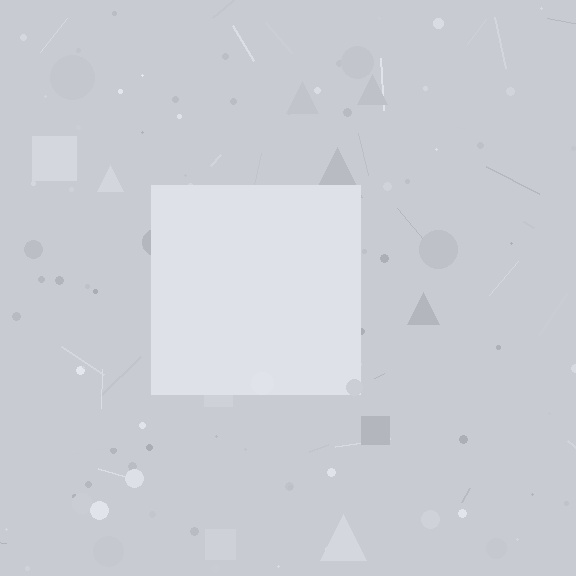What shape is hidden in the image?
A square is hidden in the image.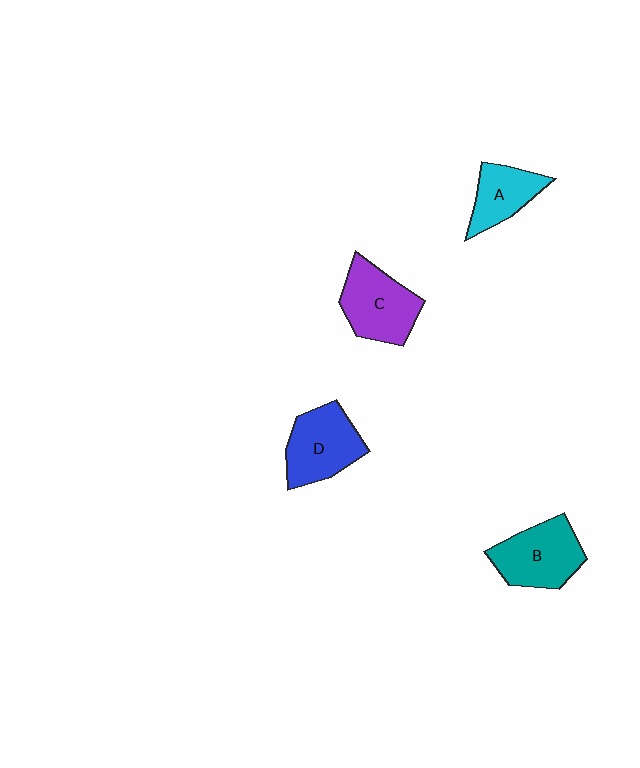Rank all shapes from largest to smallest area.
From largest to smallest: B (teal), C (purple), D (blue), A (cyan).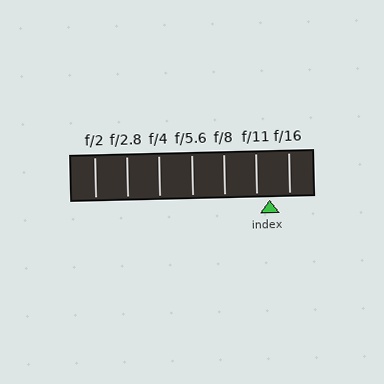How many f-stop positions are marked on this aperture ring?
There are 7 f-stop positions marked.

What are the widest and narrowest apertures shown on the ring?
The widest aperture shown is f/2 and the narrowest is f/16.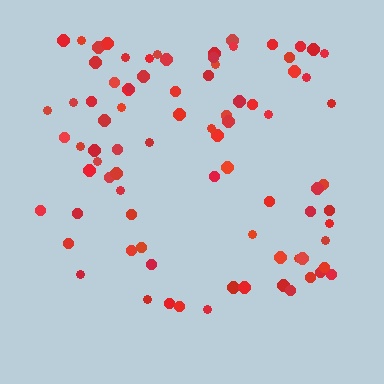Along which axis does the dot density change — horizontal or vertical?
Vertical.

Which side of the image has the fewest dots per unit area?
The bottom.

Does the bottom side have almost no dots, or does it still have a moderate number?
Still a moderate number, just noticeably fewer than the top.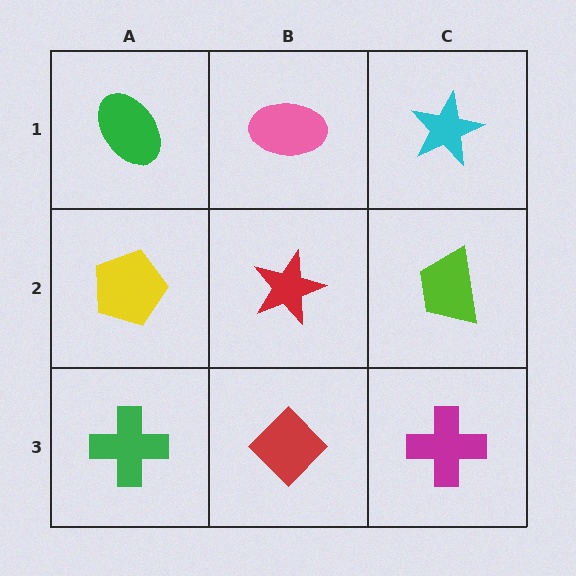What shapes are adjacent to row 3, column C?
A lime trapezoid (row 2, column C), a red diamond (row 3, column B).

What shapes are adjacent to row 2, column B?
A pink ellipse (row 1, column B), a red diamond (row 3, column B), a yellow pentagon (row 2, column A), a lime trapezoid (row 2, column C).